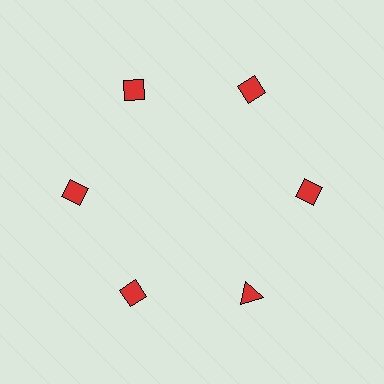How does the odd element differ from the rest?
It has a different shape: triangle instead of diamond.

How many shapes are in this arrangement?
There are 6 shapes arranged in a ring pattern.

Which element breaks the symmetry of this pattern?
The red triangle at roughly the 5 o'clock position breaks the symmetry. All other shapes are red diamonds.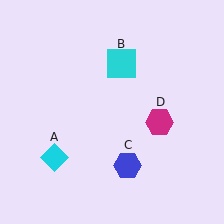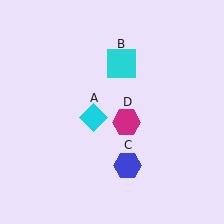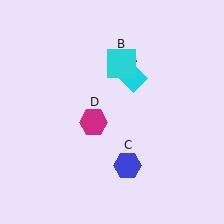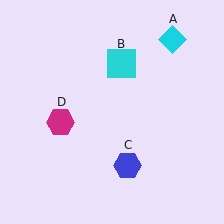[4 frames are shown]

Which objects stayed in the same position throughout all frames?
Cyan square (object B) and blue hexagon (object C) remained stationary.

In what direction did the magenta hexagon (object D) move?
The magenta hexagon (object D) moved left.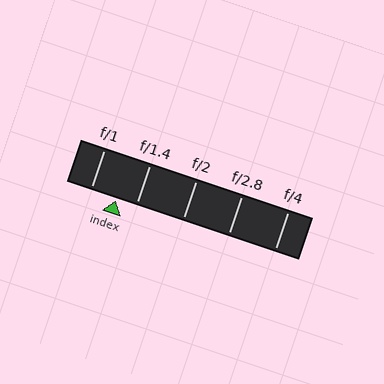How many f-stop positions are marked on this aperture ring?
There are 5 f-stop positions marked.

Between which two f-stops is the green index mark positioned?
The index mark is between f/1 and f/1.4.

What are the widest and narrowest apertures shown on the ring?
The widest aperture shown is f/1 and the narrowest is f/4.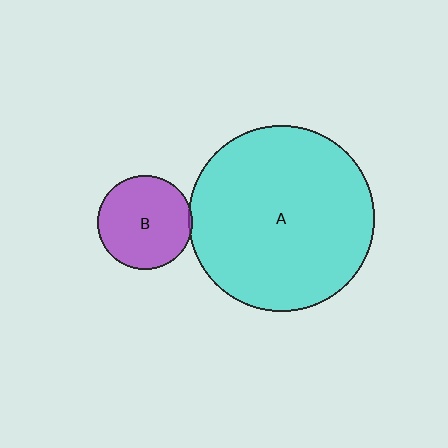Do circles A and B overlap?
Yes.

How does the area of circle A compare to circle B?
Approximately 3.8 times.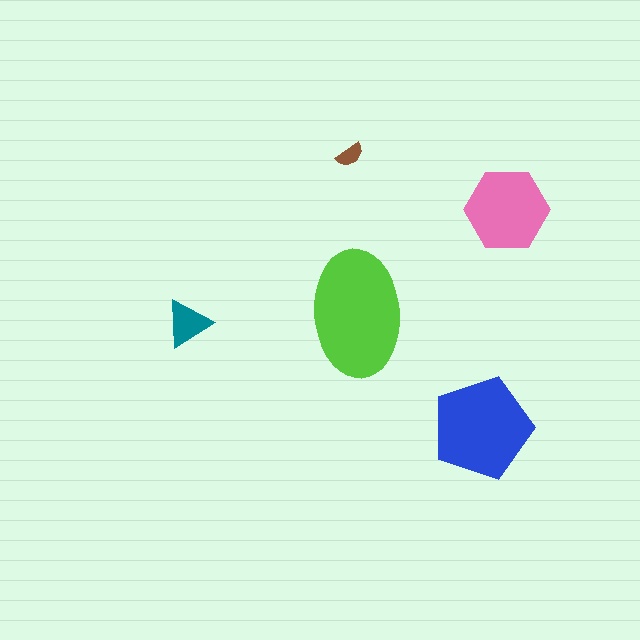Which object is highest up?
The brown semicircle is topmost.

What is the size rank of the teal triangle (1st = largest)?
4th.